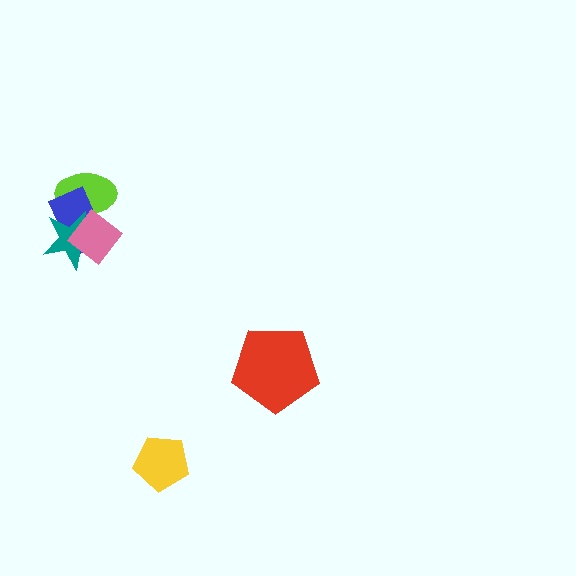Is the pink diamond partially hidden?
No, no other shape covers it.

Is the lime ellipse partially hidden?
Yes, it is partially covered by another shape.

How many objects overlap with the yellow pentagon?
0 objects overlap with the yellow pentagon.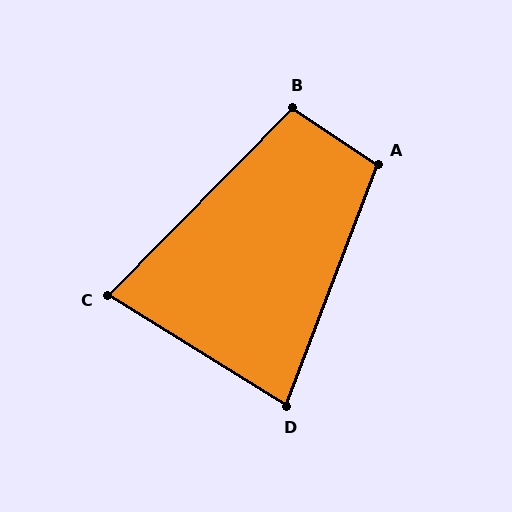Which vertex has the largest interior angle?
A, at approximately 102 degrees.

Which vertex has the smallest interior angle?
C, at approximately 78 degrees.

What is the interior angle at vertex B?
Approximately 101 degrees (obtuse).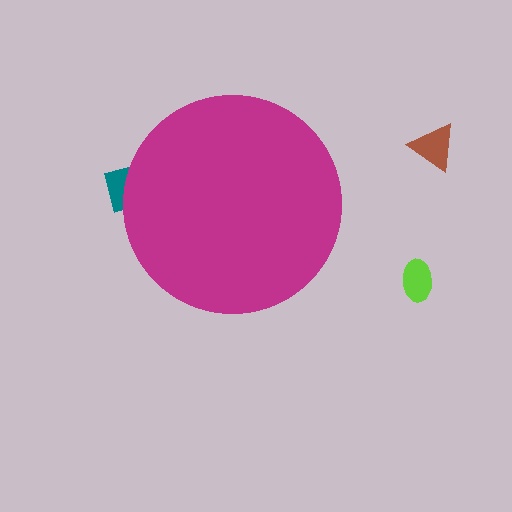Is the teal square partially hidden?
Yes, the teal square is partially hidden behind the magenta circle.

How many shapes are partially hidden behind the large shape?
1 shape is partially hidden.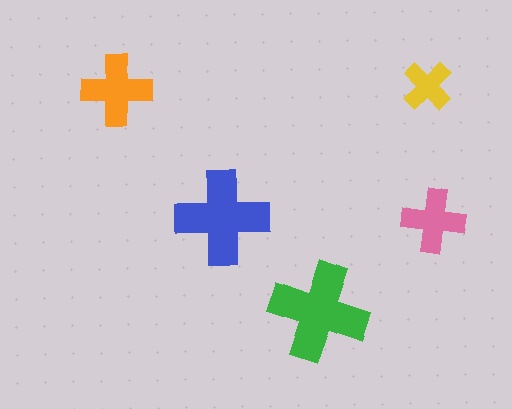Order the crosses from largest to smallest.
the green one, the blue one, the orange one, the pink one, the yellow one.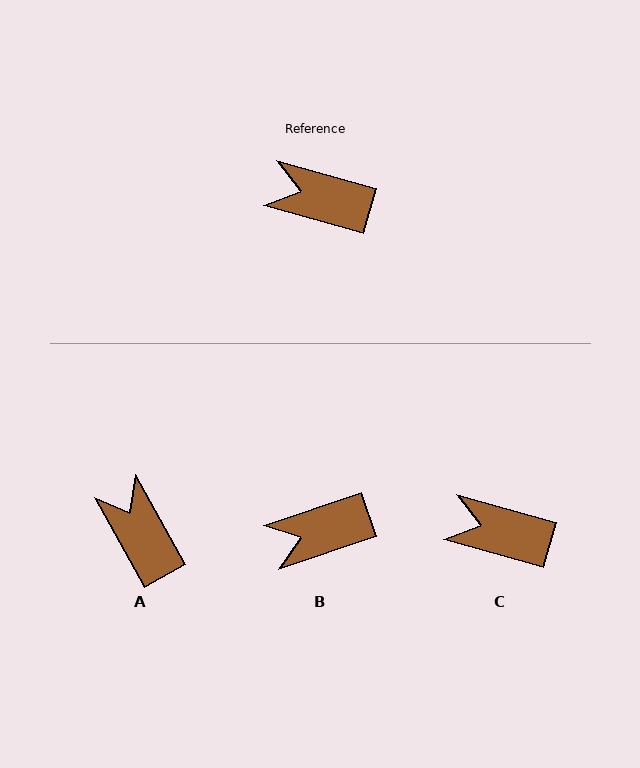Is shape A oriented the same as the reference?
No, it is off by about 45 degrees.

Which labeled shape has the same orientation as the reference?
C.